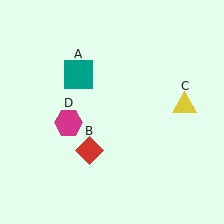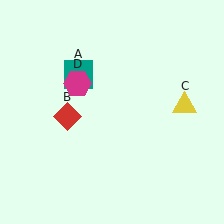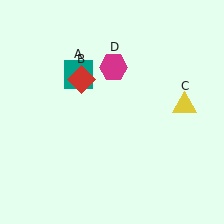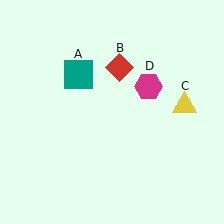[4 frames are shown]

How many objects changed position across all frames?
2 objects changed position: red diamond (object B), magenta hexagon (object D).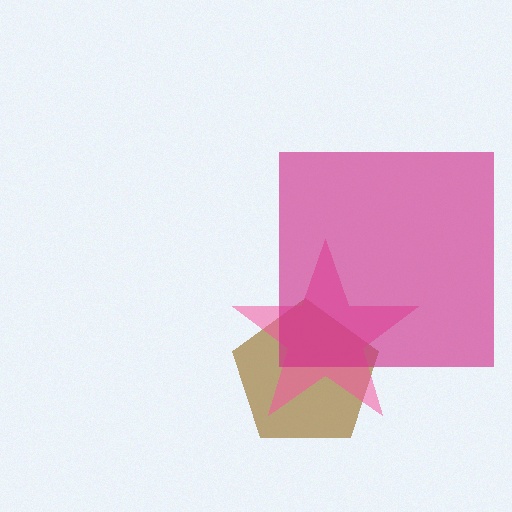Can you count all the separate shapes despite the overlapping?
Yes, there are 3 separate shapes.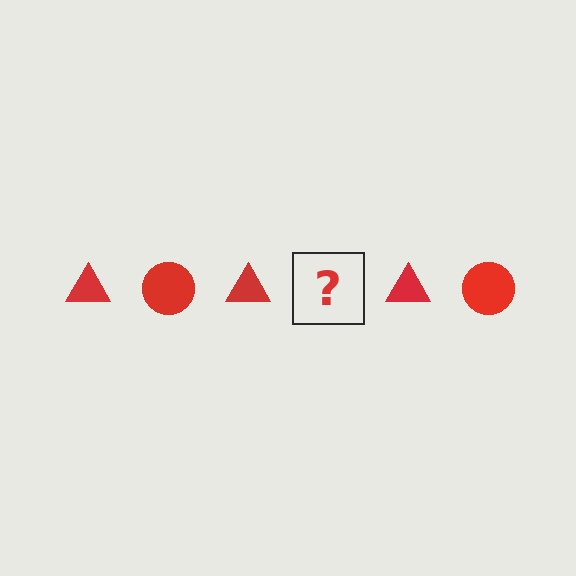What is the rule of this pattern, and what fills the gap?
The rule is that the pattern cycles through triangle, circle shapes in red. The gap should be filled with a red circle.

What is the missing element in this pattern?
The missing element is a red circle.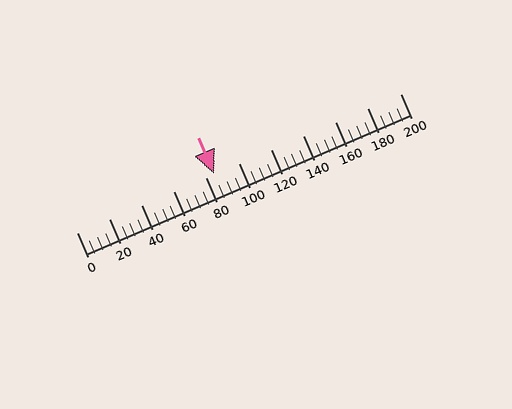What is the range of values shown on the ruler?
The ruler shows values from 0 to 200.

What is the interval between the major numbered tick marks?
The major tick marks are spaced 20 units apart.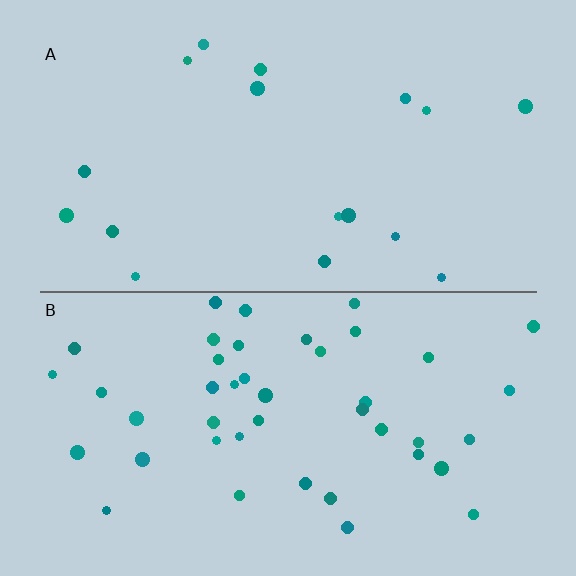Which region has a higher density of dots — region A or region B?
B (the bottom).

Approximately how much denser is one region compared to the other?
Approximately 2.5× — region B over region A.